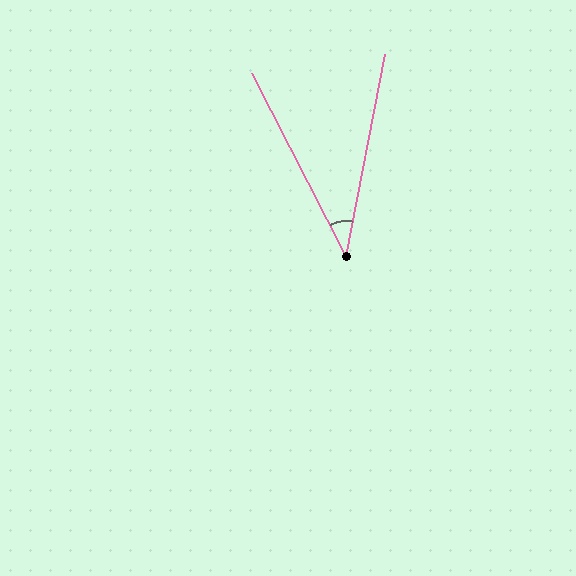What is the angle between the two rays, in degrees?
Approximately 38 degrees.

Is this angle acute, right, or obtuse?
It is acute.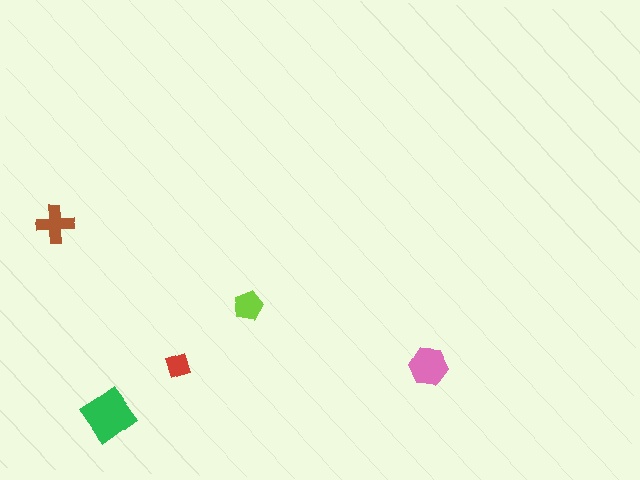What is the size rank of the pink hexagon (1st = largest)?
2nd.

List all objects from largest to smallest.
The green diamond, the pink hexagon, the brown cross, the lime pentagon, the red diamond.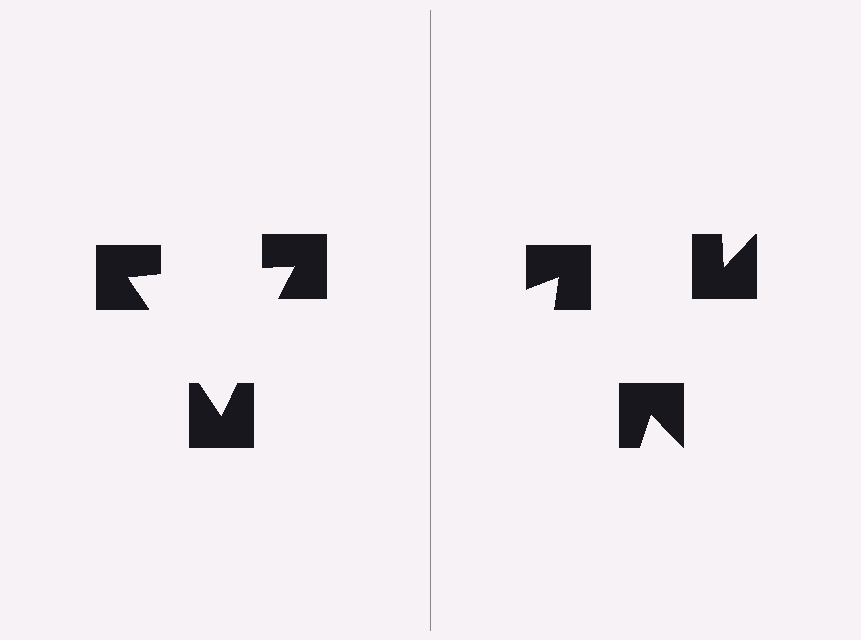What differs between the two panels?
The notched squares are positioned identically on both sides; only the wedge orientations differ. On the left they align to a triangle; on the right they are misaligned.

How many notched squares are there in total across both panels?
6 — 3 on each side.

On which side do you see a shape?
An illusory triangle appears on the left side. On the right side the wedge cuts are rotated, so no coherent shape forms.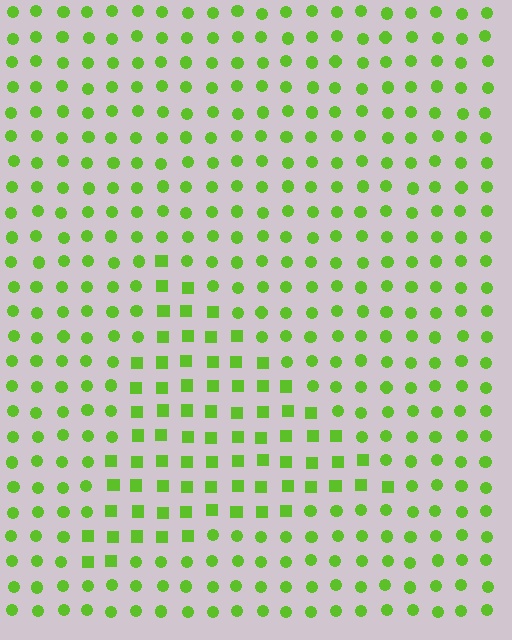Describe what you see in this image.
The image is filled with small lime elements arranged in a uniform grid. A triangle-shaped region contains squares, while the surrounding area contains circles. The boundary is defined purely by the change in element shape.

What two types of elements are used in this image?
The image uses squares inside the triangle region and circles outside it.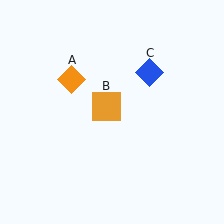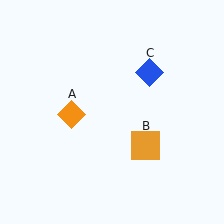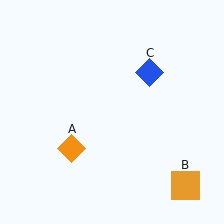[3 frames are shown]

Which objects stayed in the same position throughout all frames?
Blue diamond (object C) remained stationary.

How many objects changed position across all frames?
2 objects changed position: orange diamond (object A), orange square (object B).